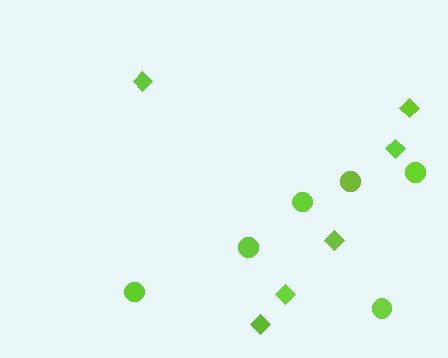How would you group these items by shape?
There are 2 groups: one group of diamonds (6) and one group of circles (6).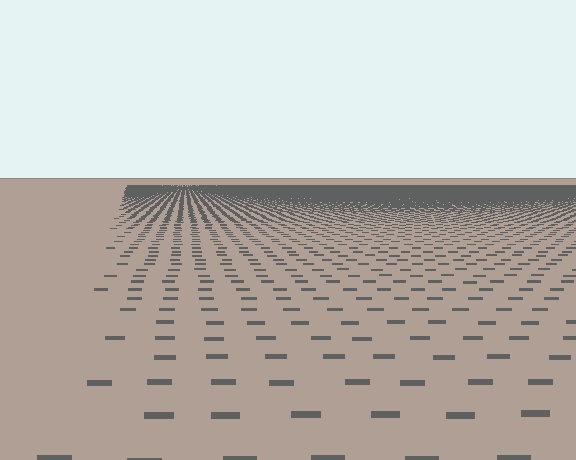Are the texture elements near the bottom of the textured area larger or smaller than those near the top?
Larger. Near the bottom, elements are closer to the viewer and appear at a bigger on-screen size.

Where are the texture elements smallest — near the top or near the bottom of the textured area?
Near the top.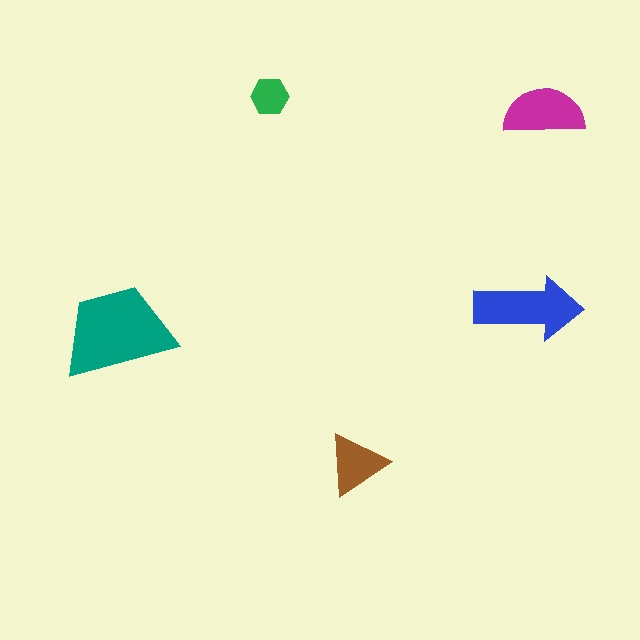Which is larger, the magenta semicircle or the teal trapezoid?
The teal trapezoid.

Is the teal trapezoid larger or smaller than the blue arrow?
Larger.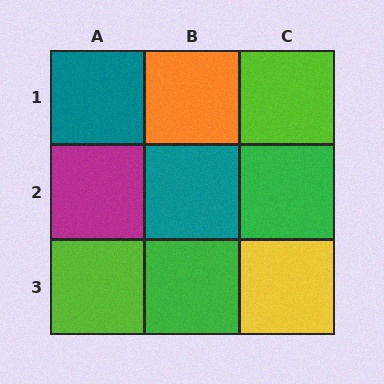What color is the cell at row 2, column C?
Green.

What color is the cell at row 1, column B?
Orange.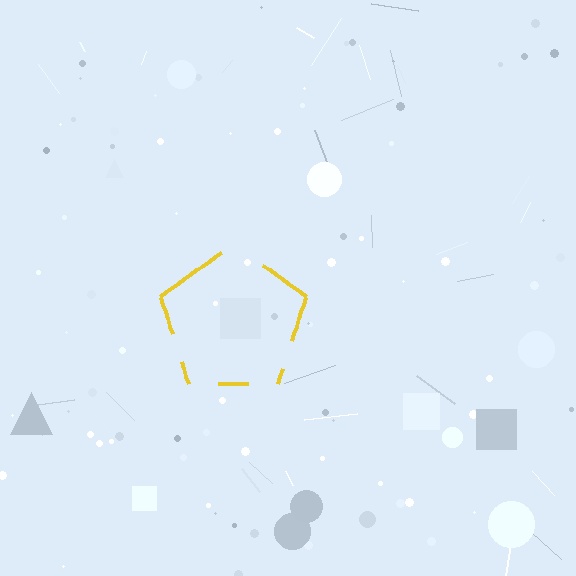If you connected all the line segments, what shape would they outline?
They would outline a pentagon.